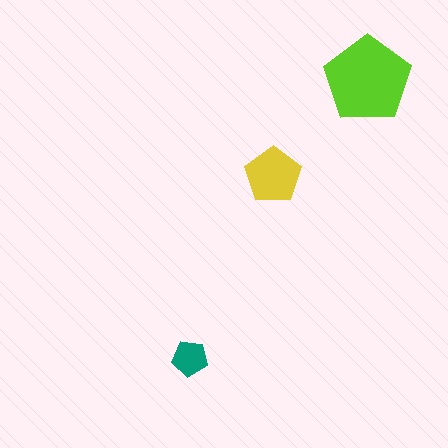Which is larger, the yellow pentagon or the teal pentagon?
The yellow one.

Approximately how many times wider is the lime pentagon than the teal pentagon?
About 2.5 times wider.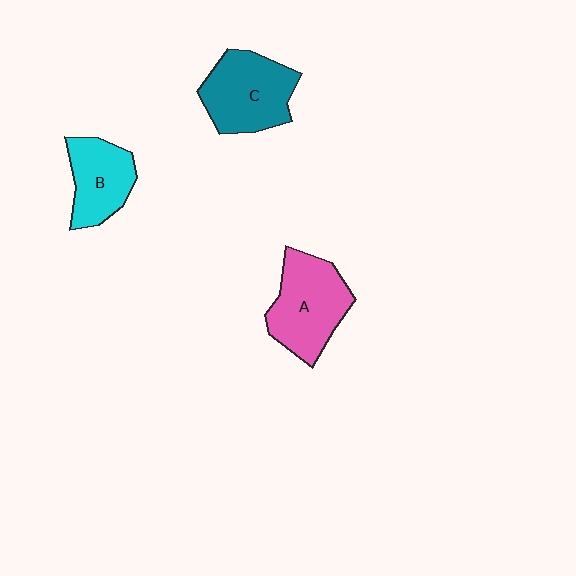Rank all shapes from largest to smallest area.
From largest to smallest: A (pink), C (teal), B (cyan).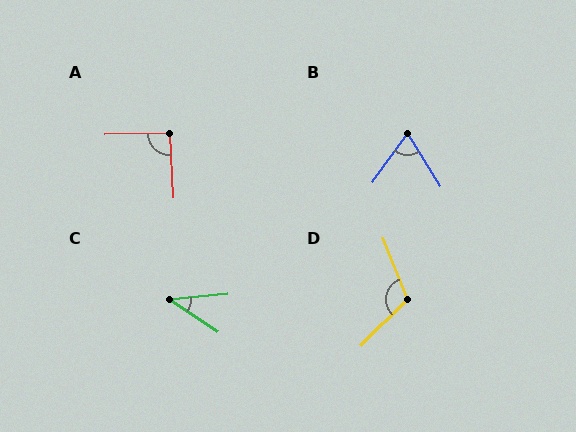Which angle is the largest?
D, at approximately 113 degrees.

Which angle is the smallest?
C, at approximately 39 degrees.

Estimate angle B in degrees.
Approximately 68 degrees.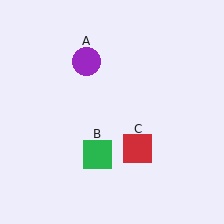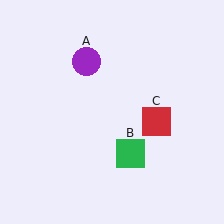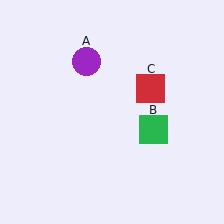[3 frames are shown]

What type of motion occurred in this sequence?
The green square (object B), red square (object C) rotated counterclockwise around the center of the scene.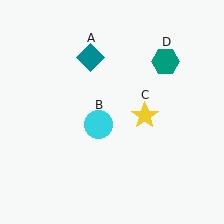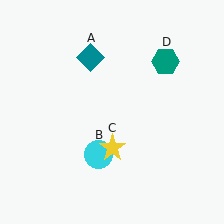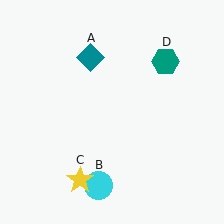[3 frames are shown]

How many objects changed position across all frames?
2 objects changed position: cyan circle (object B), yellow star (object C).